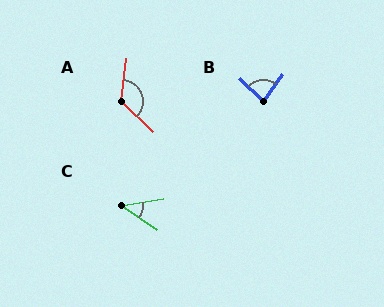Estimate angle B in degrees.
Approximately 80 degrees.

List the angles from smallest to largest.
C (44°), B (80°), A (126°).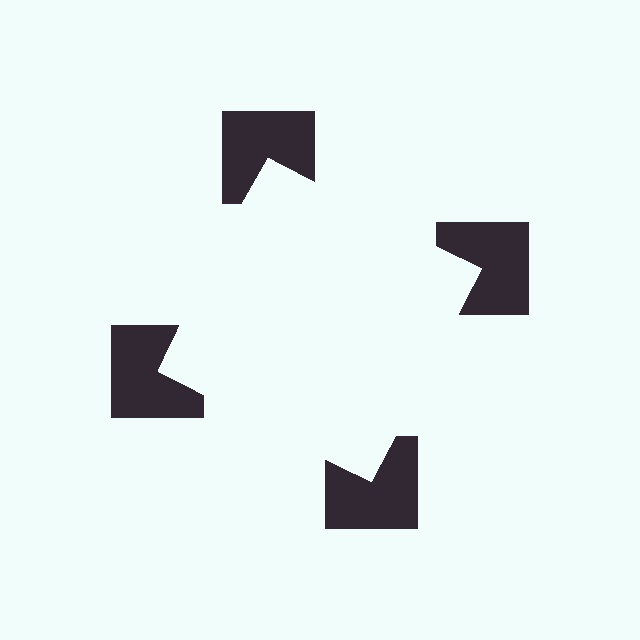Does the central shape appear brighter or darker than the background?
It typically appears slightly brighter than the background, even though no actual brightness change is drawn.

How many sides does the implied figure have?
4 sides.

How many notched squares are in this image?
There are 4 — one at each vertex of the illusory square.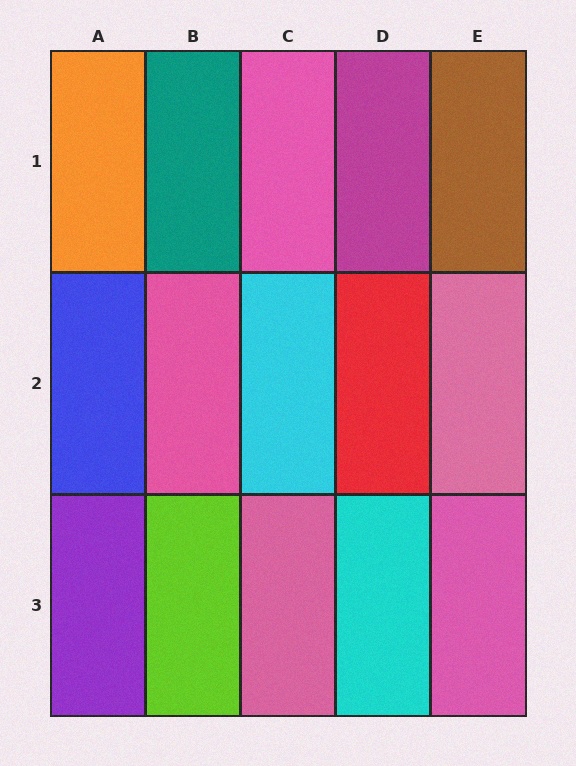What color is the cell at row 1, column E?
Brown.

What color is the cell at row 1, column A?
Orange.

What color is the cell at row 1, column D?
Magenta.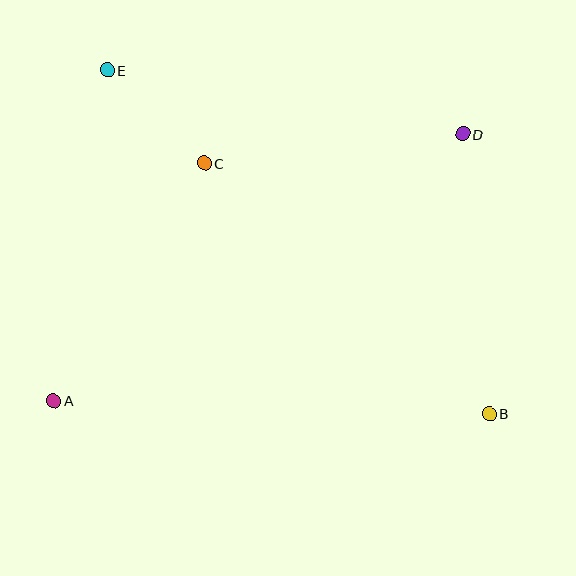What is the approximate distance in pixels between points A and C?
The distance between A and C is approximately 281 pixels.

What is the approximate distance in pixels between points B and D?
The distance between B and D is approximately 281 pixels.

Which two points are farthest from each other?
Points B and E are farthest from each other.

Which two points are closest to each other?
Points C and E are closest to each other.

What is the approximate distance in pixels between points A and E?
The distance between A and E is approximately 335 pixels.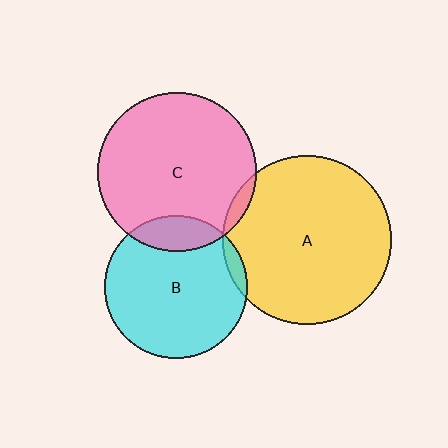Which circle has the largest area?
Circle A (yellow).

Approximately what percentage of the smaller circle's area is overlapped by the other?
Approximately 5%.